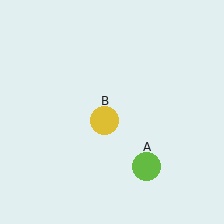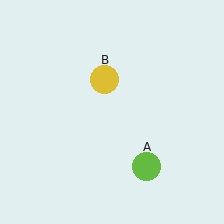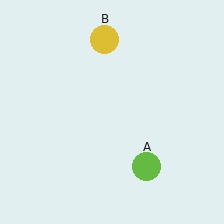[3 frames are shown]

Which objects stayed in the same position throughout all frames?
Lime circle (object A) remained stationary.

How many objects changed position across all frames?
1 object changed position: yellow circle (object B).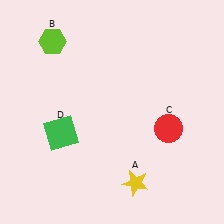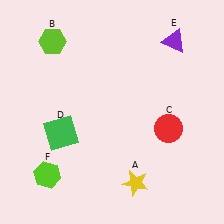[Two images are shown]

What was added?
A purple triangle (E), a lime hexagon (F) were added in Image 2.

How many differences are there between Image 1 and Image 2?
There are 2 differences between the two images.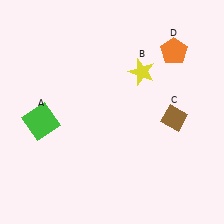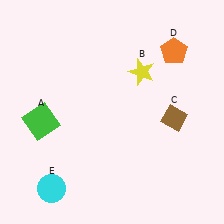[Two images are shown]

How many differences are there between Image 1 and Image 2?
There is 1 difference between the two images.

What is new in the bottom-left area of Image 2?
A cyan circle (E) was added in the bottom-left area of Image 2.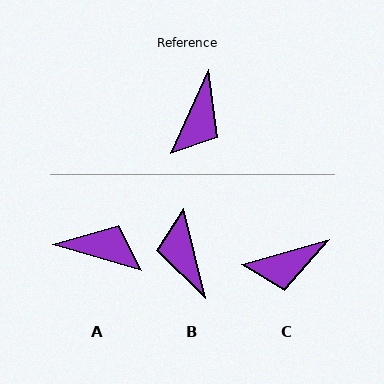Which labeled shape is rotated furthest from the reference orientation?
B, about 142 degrees away.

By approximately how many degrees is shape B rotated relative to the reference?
Approximately 142 degrees clockwise.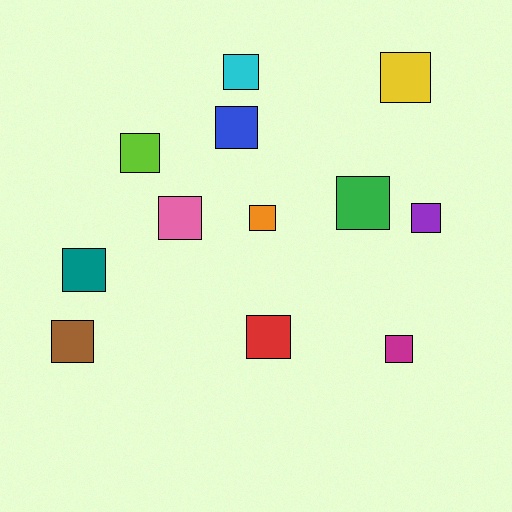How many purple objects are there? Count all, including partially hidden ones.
There is 1 purple object.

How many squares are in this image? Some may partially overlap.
There are 12 squares.